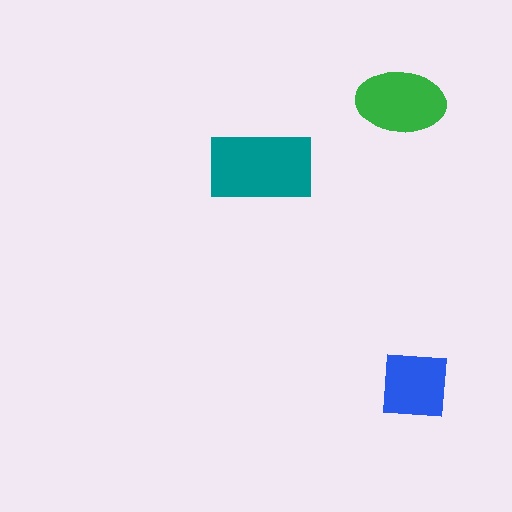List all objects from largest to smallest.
The teal rectangle, the green ellipse, the blue square.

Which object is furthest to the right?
The blue square is rightmost.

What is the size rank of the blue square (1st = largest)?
3rd.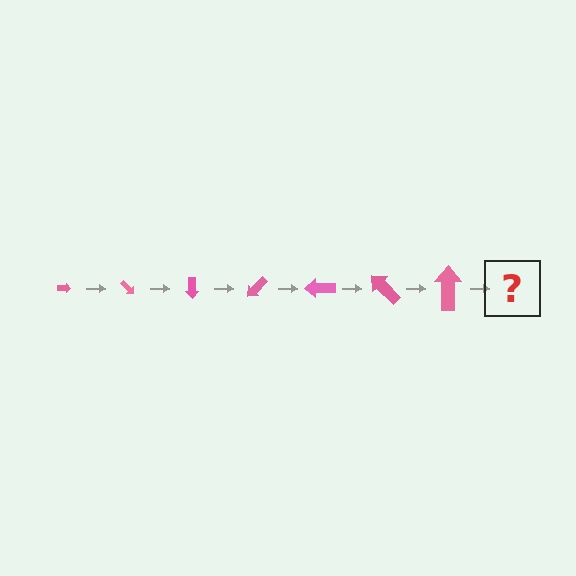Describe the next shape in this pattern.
It should be an arrow, larger than the previous one and rotated 315 degrees from the start.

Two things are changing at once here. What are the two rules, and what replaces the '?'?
The two rules are that the arrow grows larger each step and it rotates 45 degrees each step. The '?' should be an arrow, larger than the previous one and rotated 315 degrees from the start.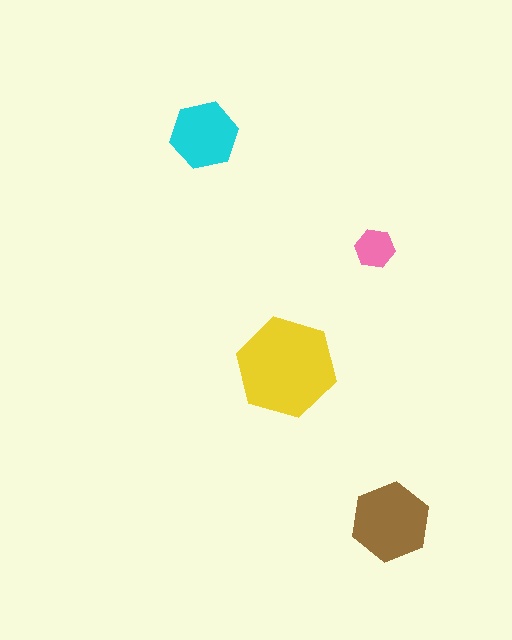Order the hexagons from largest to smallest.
the yellow one, the brown one, the cyan one, the pink one.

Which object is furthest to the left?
The cyan hexagon is leftmost.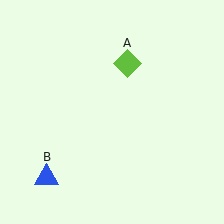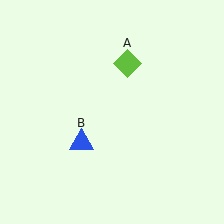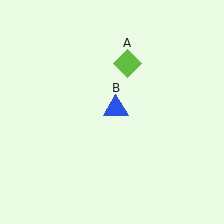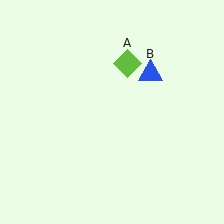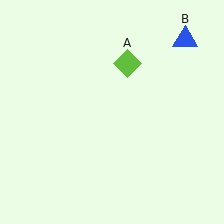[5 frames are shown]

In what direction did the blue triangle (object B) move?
The blue triangle (object B) moved up and to the right.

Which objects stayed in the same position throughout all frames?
Lime diamond (object A) remained stationary.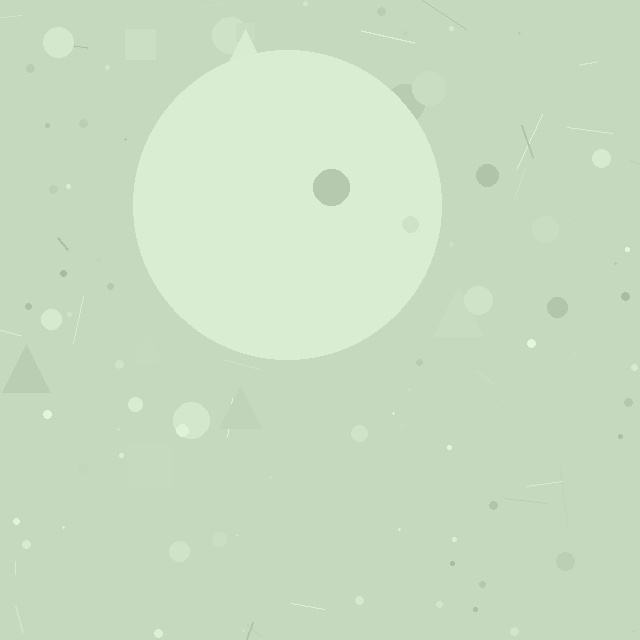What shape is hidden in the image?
A circle is hidden in the image.